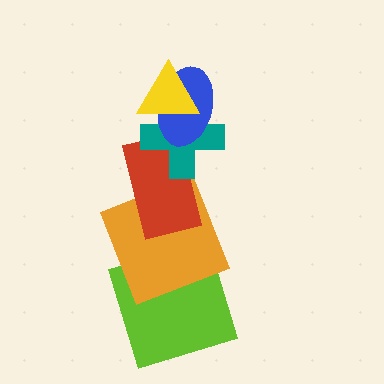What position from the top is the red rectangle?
The red rectangle is 4th from the top.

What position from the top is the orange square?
The orange square is 5th from the top.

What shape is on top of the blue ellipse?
The yellow triangle is on top of the blue ellipse.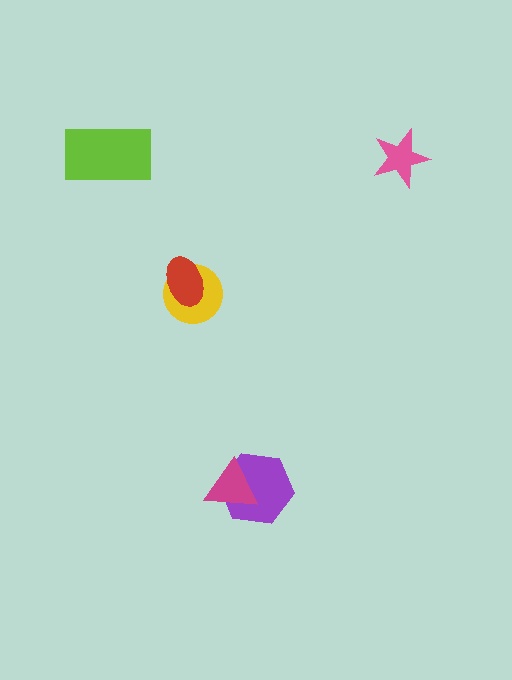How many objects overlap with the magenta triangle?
1 object overlaps with the magenta triangle.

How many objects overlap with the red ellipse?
1 object overlaps with the red ellipse.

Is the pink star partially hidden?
No, no other shape covers it.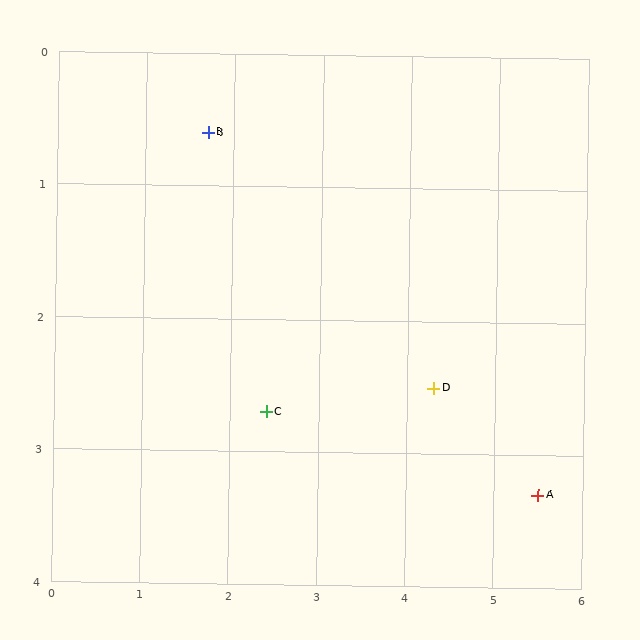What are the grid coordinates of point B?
Point B is at approximately (1.7, 0.6).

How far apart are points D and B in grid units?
Points D and B are about 3.2 grid units apart.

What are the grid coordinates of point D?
Point D is at approximately (4.3, 2.5).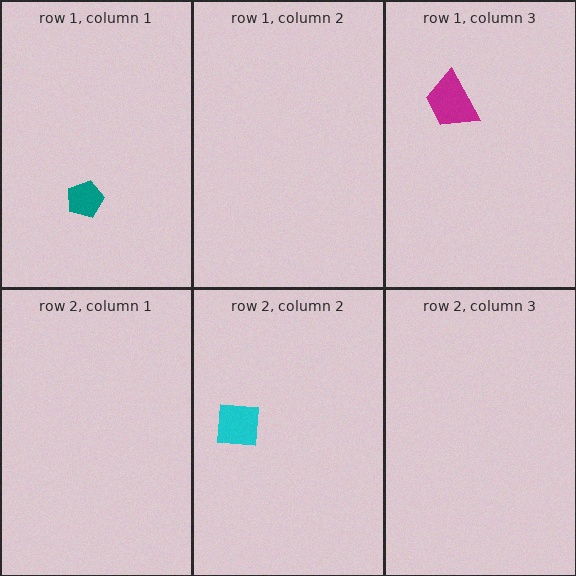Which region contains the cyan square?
The row 2, column 2 region.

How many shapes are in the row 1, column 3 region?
1.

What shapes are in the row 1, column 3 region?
The magenta trapezoid.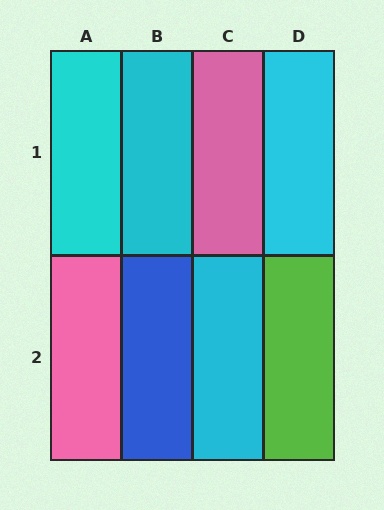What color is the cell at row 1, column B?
Cyan.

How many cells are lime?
1 cell is lime.